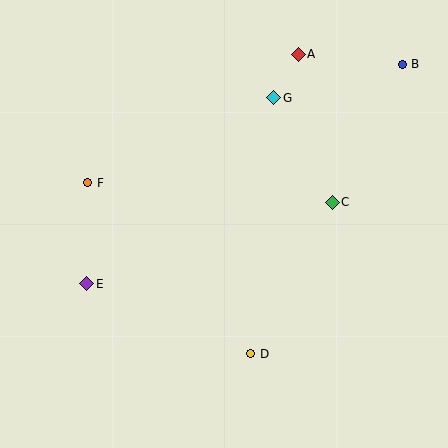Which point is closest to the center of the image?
Point C at (332, 202) is closest to the center.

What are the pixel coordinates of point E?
Point E is at (87, 284).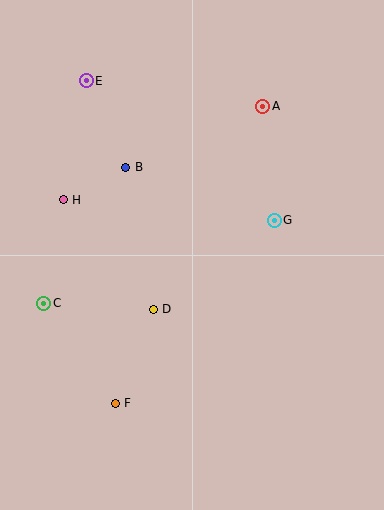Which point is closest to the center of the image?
Point D at (153, 309) is closest to the center.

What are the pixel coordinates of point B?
Point B is at (126, 167).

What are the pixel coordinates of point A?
Point A is at (263, 106).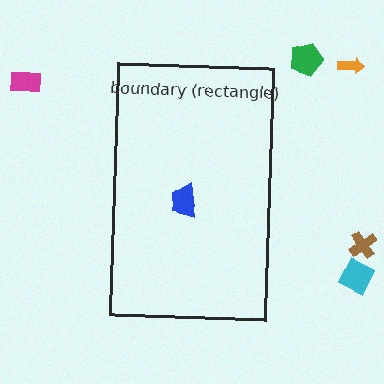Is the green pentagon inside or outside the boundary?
Outside.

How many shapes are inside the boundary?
1 inside, 5 outside.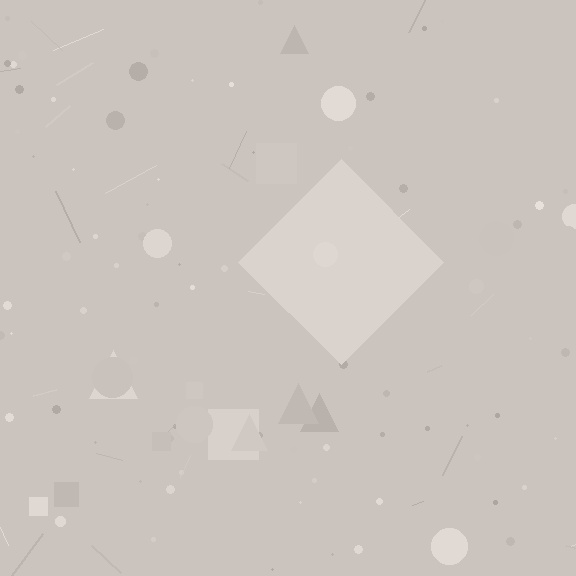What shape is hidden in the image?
A diamond is hidden in the image.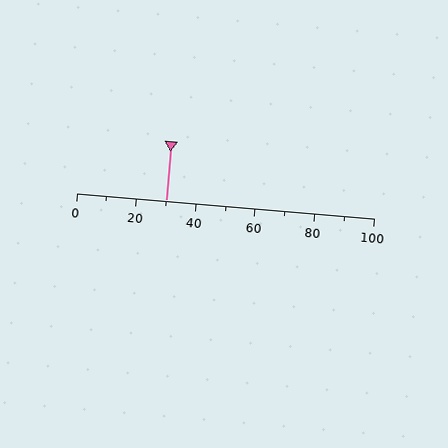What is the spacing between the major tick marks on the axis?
The major ticks are spaced 20 apart.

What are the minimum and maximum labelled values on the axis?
The axis runs from 0 to 100.